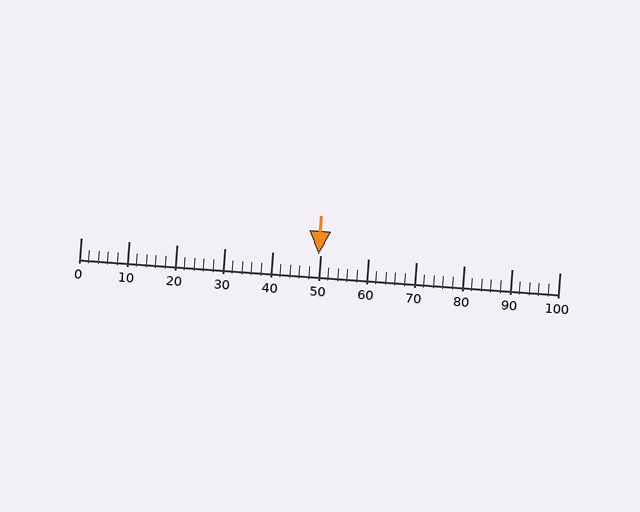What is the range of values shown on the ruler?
The ruler shows values from 0 to 100.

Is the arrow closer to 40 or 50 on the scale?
The arrow is closer to 50.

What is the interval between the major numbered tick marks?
The major tick marks are spaced 10 units apart.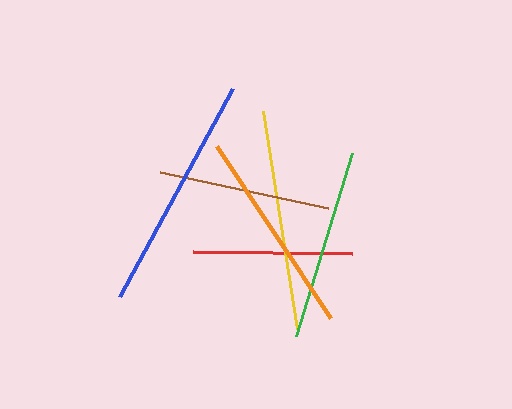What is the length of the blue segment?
The blue segment is approximately 237 pixels long.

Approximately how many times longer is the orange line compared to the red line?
The orange line is approximately 1.3 times the length of the red line.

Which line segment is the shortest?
The red line is the shortest at approximately 159 pixels.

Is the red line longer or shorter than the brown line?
The brown line is longer than the red line.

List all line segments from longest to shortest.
From longest to shortest: blue, yellow, orange, green, brown, red.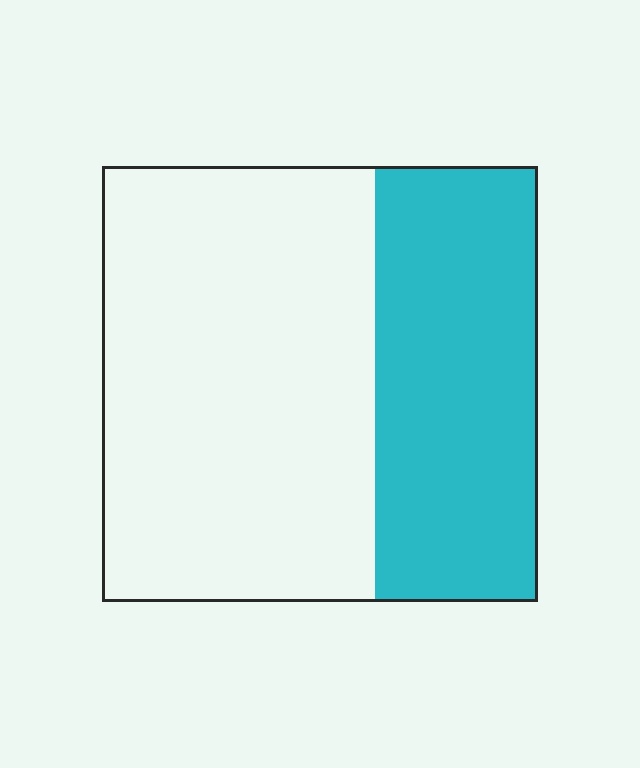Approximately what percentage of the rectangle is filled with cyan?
Approximately 35%.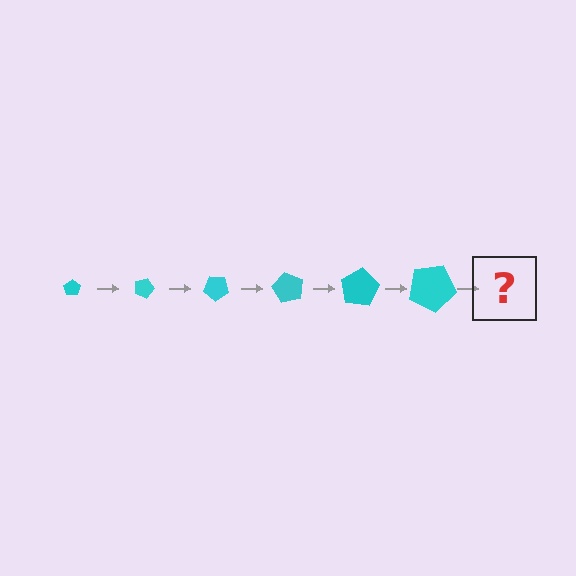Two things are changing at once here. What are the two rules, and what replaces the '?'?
The two rules are that the pentagon grows larger each step and it rotates 20 degrees each step. The '?' should be a pentagon, larger than the previous one and rotated 120 degrees from the start.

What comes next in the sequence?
The next element should be a pentagon, larger than the previous one and rotated 120 degrees from the start.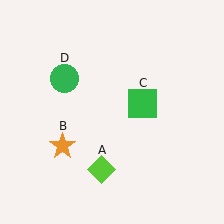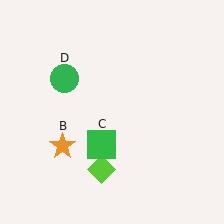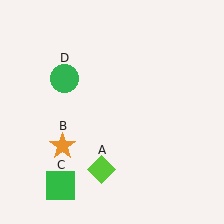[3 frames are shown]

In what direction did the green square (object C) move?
The green square (object C) moved down and to the left.